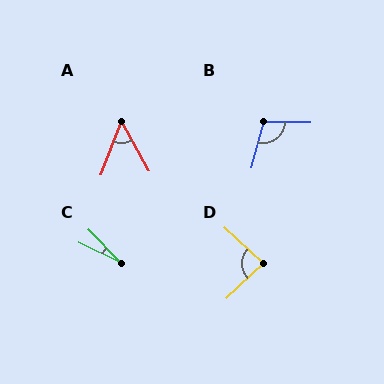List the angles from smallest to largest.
C (20°), A (50°), D (86°), B (104°).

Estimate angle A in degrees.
Approximately 50 degrees.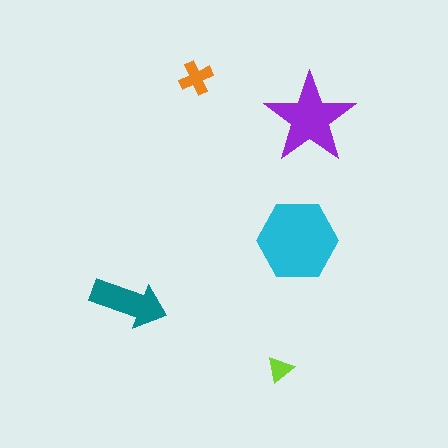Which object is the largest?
The cyan hexagon.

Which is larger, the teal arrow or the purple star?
The purple star.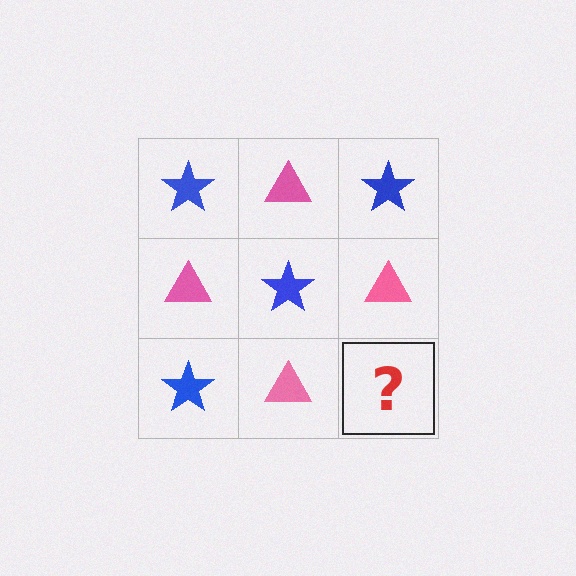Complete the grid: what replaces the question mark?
The question mark should be replaced with a blue star.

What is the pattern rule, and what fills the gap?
The rule is that it alternates blue star and pink triangle in a checkerboard pattern. The gap should be filled with a blue star.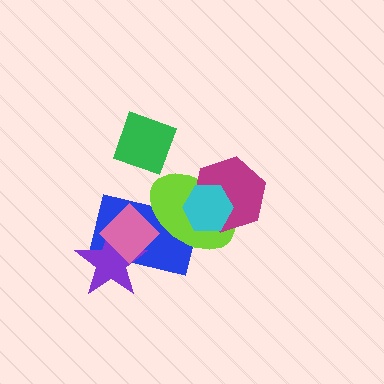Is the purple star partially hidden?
Yes, it is partially covered by another shape.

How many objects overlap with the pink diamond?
3 objects overlap with the pink diamond.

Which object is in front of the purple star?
The pink diamond is in front of the purple star.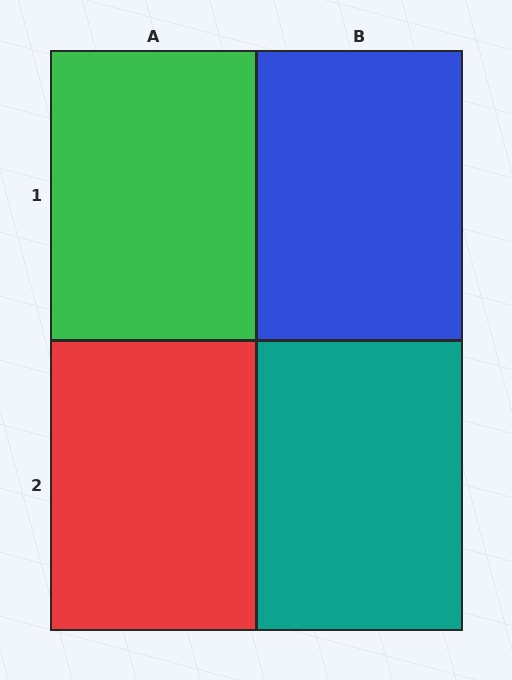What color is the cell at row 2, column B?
Teal.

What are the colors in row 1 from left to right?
Green, blue.